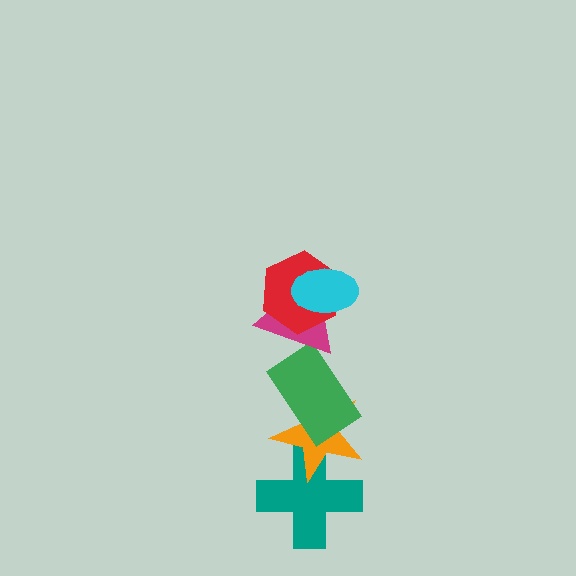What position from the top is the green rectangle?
The green rectangle is 4th from the top.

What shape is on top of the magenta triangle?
The red hexagon is on top of the magenta triangle.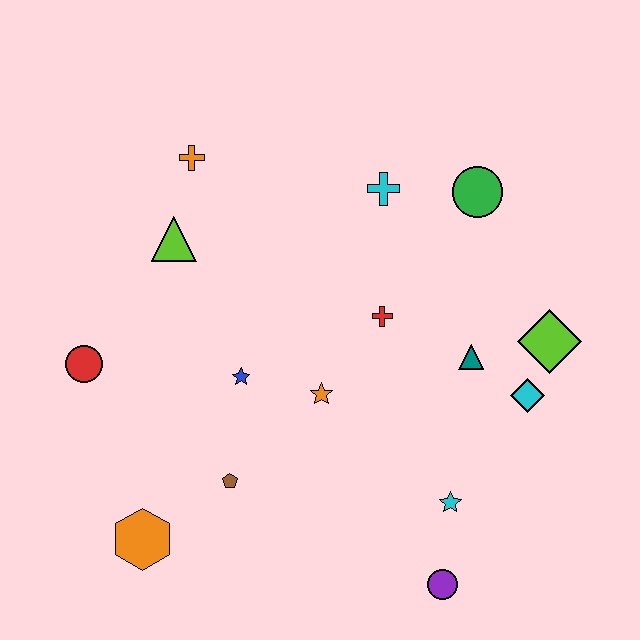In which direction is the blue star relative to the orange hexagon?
The blue star is above the orange hexagon.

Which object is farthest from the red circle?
The lime diamond is farthest from the red circle.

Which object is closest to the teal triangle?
The cyan diamond is closest to the teal triangle.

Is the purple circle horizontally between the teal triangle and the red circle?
Yes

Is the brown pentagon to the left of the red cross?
Yes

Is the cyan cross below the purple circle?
No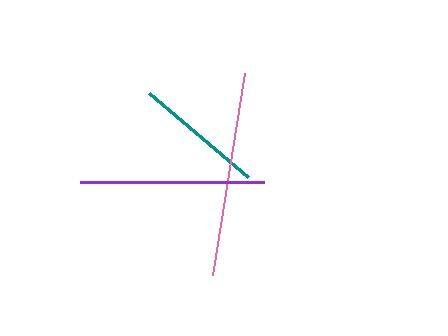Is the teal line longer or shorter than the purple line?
The purple line is longer than the teal line.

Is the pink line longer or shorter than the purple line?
The pink line is longer than the purple line.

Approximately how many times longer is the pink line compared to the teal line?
The pink line is approximately 1.6 times the length of the teal line.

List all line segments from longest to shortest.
From longest to shortest: pink, purple, teal.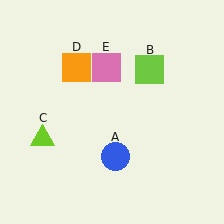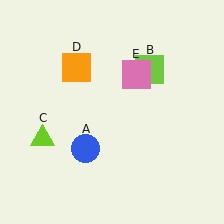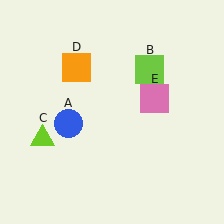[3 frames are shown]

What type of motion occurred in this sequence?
The blue circle (object A), pink square (object E) rotated clockwise around the center of the scene.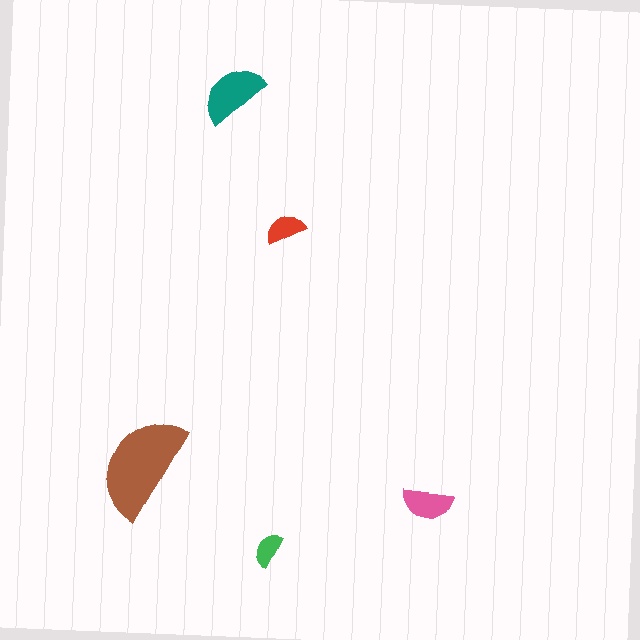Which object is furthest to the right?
The pink semicircle is rightmost.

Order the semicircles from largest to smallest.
the brown one, the teal one, the pink one, the red one, the green one.